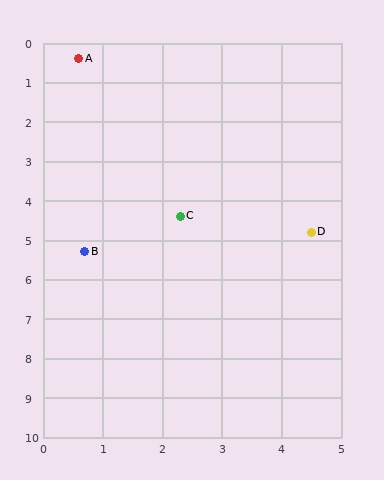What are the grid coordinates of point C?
Point C is at approximately (2.3, 4.4).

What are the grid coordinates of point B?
Point B is at approximately (0.7, 5.3).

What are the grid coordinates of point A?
Point A is at approximately (0.6, 0.4).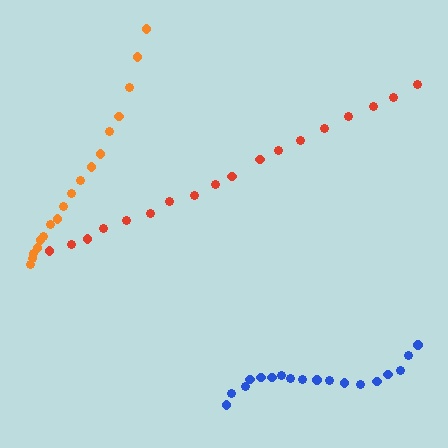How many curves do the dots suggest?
There are 3 distinct paths.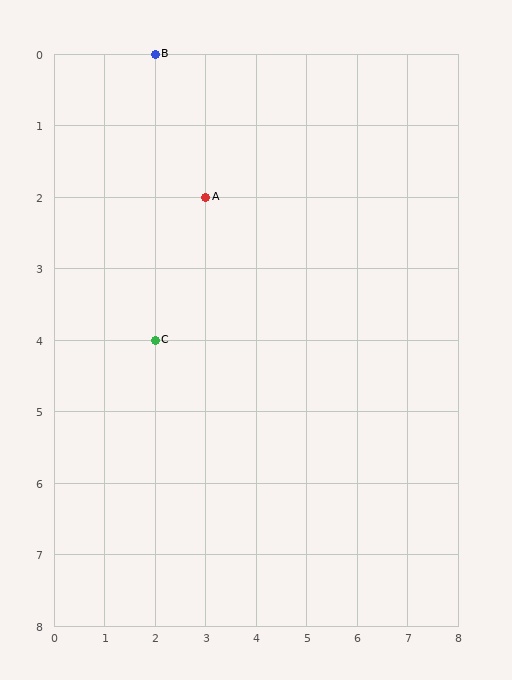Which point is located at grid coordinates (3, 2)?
Point A is at (3, 2).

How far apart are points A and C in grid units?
Points A and C are 1 column and 2 rows apart (about 2.2 grid units diagonally).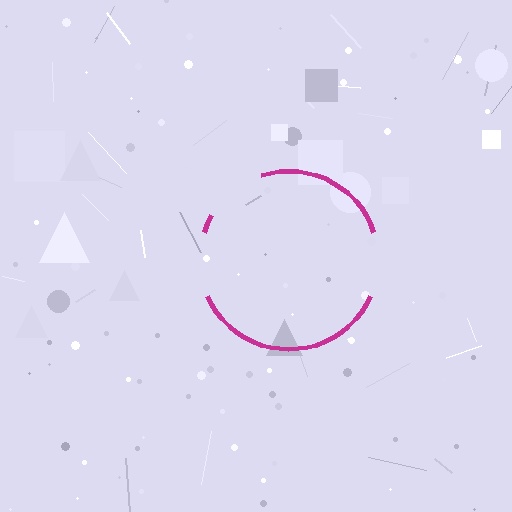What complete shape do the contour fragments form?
The contour fragments form a circle.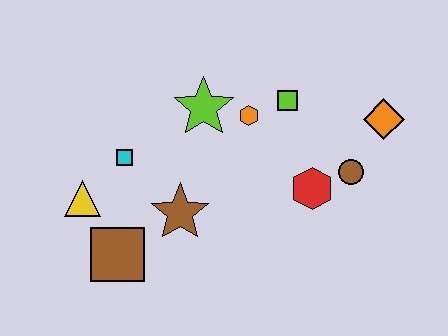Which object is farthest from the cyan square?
The orange diamond is farthest from the cyan square.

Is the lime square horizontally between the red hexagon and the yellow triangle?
Yes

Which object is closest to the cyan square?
The yellow triangle is closest to the cyan square.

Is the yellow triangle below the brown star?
No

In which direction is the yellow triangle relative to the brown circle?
The yellow triangle is to the left of the brown circle.